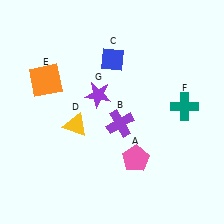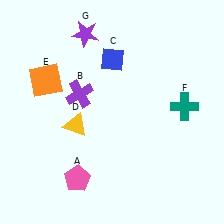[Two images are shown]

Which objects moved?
The objects that moved are: the pink pentagon (A), the purple cross (B), the purple star (G).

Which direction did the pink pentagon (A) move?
The pink pentagon (A) moved left.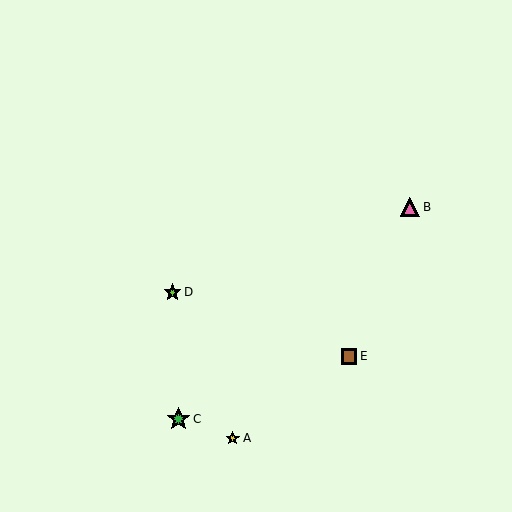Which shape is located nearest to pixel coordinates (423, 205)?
The pink triangle (labeled B) at (410, 207) is nearest to that location.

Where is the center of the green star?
The center of the green star is at (179, 419).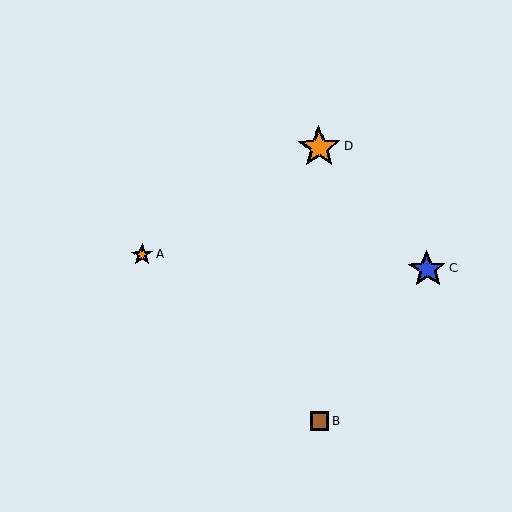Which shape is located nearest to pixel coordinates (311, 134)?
The orange star (labeled D) at (319, 147) is nearest to that location.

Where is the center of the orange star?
The center of the orange star is at (142, 255).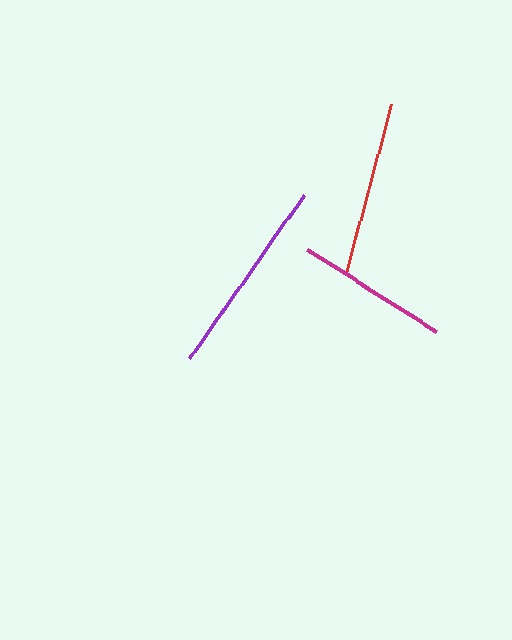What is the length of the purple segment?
The purple segment is approximately 199 pixels long.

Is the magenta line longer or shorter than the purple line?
The purple line is longer than the magenta line.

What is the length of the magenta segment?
The magenta segment is approximately 152 pixels long.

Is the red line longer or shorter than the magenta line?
The red line is longer than the magenta line.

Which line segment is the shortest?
The magenta line is the shortest at approximately 152 pixels.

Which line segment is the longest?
The purple line is the longest at approximately 199 pixels.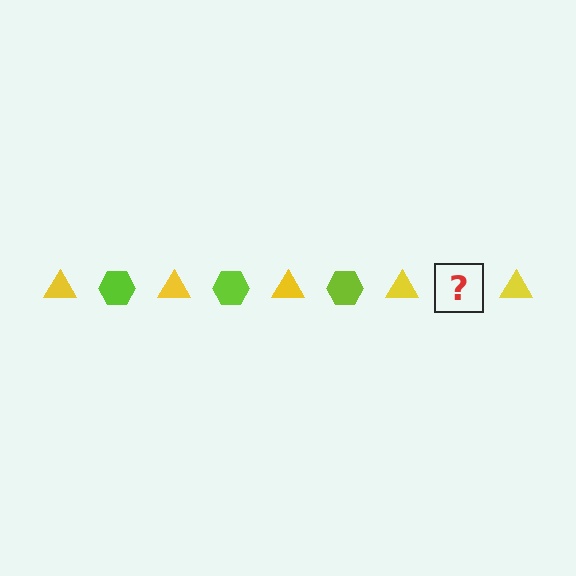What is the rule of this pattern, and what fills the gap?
The rule is that the pattern alternates between yellow triangle and lime hexagon. The gap should be filled with a lime hexagon.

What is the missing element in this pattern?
The missing element is a lime hexagon.